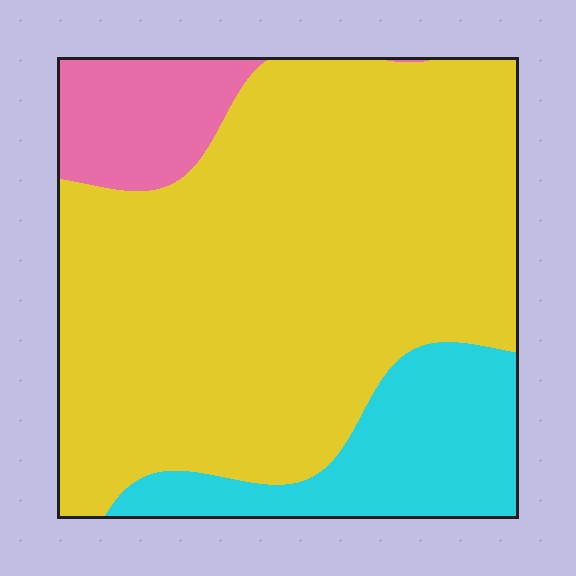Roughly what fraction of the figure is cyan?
Cyan covers roughly 15% of the figure.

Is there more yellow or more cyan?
Yellow.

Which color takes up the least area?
Pink, at roughly 10%.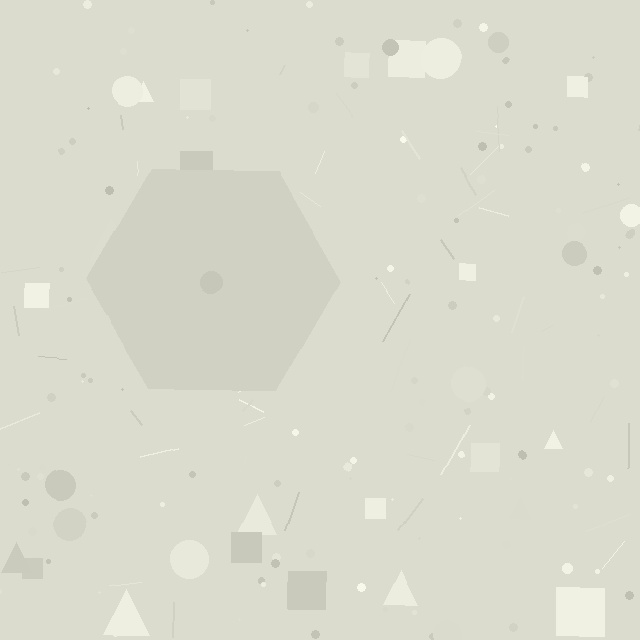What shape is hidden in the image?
A hexagon is hidden in the image.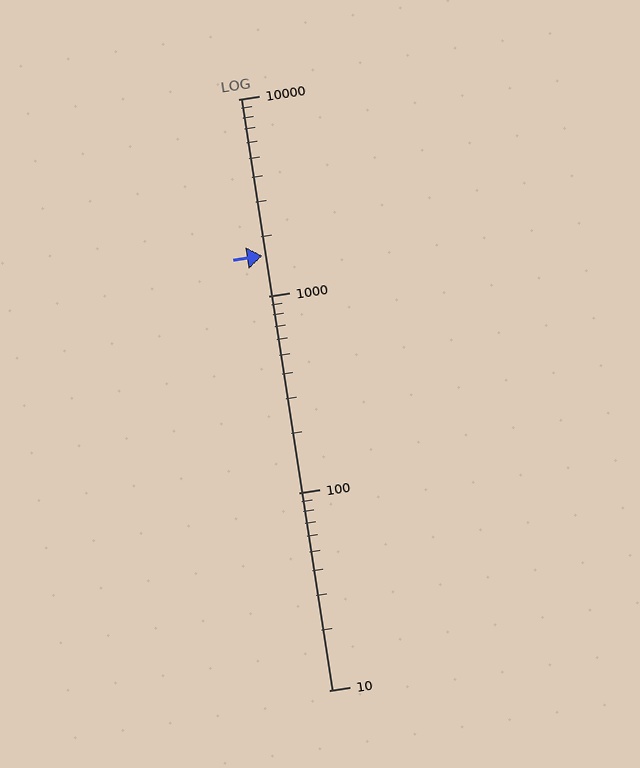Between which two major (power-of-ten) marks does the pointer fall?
The pointer is between 1000 and 10000.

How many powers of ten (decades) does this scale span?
The scale spans 3 decades, from 10 to 10000.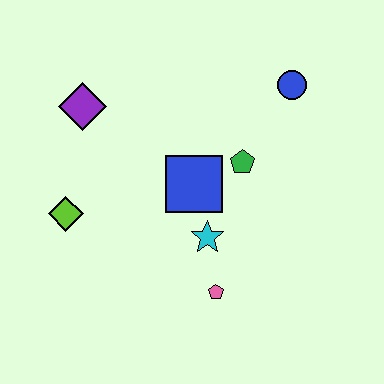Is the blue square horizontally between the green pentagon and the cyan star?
No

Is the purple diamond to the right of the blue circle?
No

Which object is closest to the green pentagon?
The blue square is closest to the green pentagon.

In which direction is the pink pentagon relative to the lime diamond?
The pink pentagon is to the right of the lime diamond.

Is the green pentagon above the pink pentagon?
Yes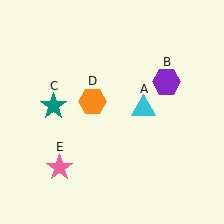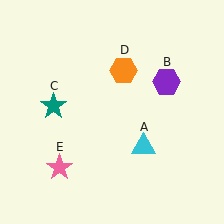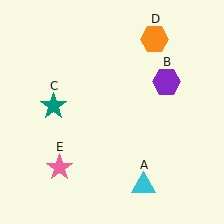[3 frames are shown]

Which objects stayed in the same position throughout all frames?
Purple hexagon (object B) and teal star (object C) and pink star (object E) remained stationary.